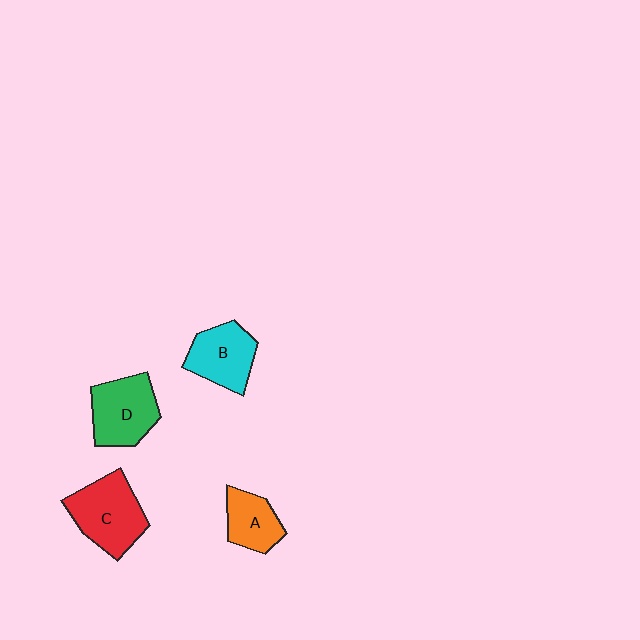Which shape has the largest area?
Shape C (red).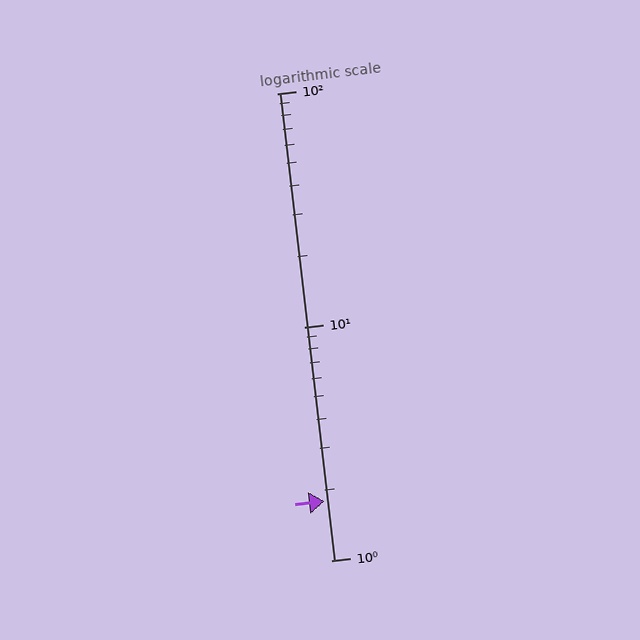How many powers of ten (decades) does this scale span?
The scale spans 2 decades, from 1 to 100.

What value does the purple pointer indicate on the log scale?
The pointer indicates approximately 1.8.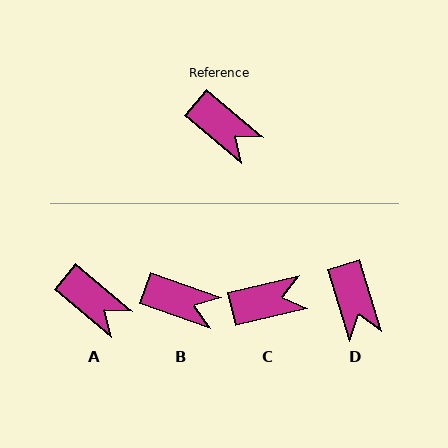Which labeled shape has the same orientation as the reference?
A.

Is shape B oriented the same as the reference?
No, it is off by about 20 degrees.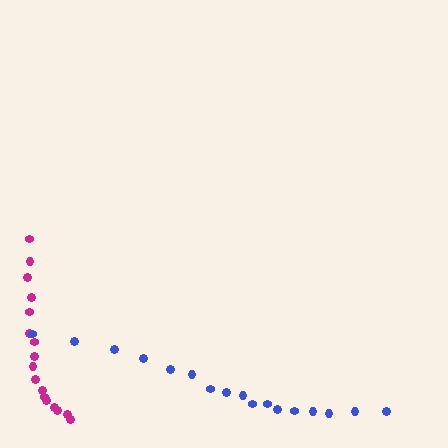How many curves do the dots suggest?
There are 2 distinct paths.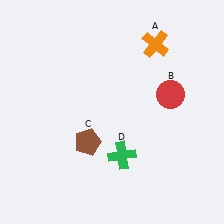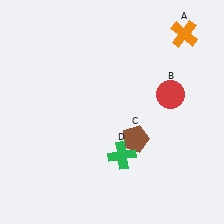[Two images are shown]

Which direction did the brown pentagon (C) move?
The brown pentagon (C) moved right.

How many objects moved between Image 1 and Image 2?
2 objects moved between the two images.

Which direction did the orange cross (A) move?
The orange cross (A) moved right.